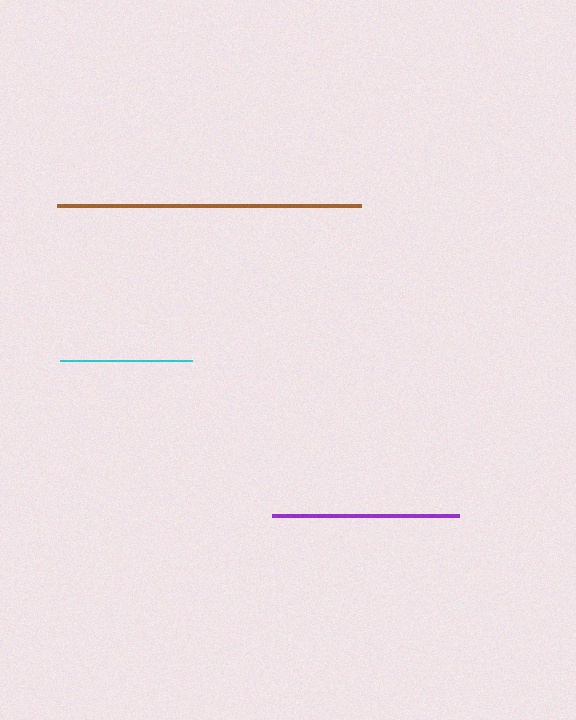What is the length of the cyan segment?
The cyan segment is approximately 132 pixels long.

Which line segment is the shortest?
The cyan line is the shortest at approximately 132 pixels.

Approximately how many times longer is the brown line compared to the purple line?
The brown line is approximately 1.6 times the length of the purple line.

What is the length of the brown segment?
The brown segment is approximately 304 pixels long.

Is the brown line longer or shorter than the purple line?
The brown line is longer than the purple line.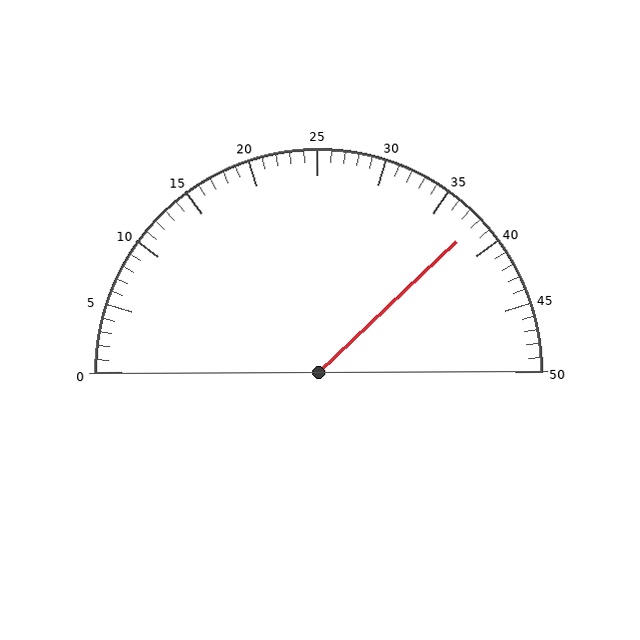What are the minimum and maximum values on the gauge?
The gauge ranges from 0 to 50.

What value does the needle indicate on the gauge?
The needle indicates approximately 38.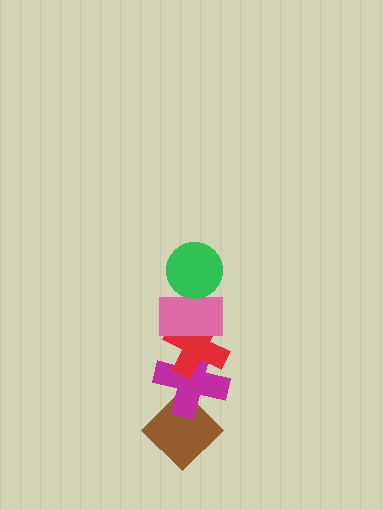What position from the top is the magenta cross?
The magenta cross is 4th from the top.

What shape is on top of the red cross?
The pink rectangle is on top of the red cross.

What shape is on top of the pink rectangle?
The green circle is on top of the pink rectangle.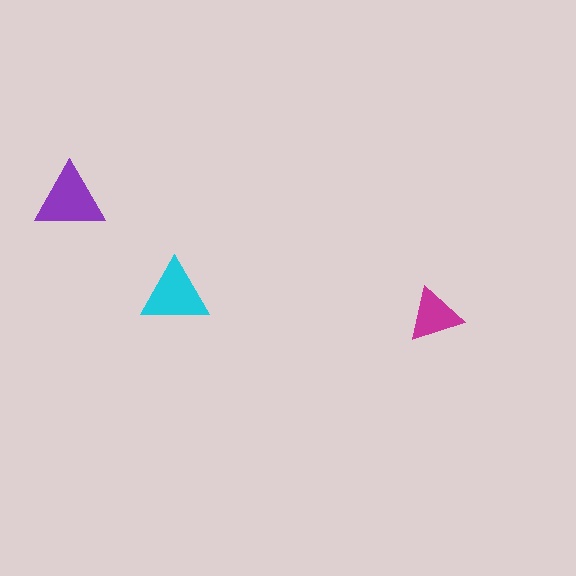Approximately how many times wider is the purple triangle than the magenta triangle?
About 1.5 times wider.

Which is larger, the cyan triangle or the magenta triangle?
The cyan one.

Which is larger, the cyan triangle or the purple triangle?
The purple one.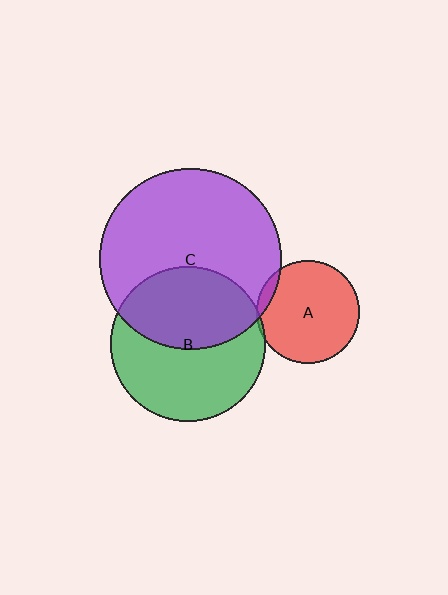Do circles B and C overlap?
Yes.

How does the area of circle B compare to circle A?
Approximately 2.2 times.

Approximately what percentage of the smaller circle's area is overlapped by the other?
Approximately 45%.